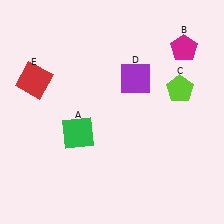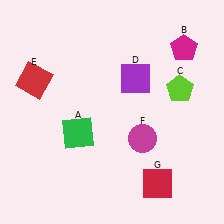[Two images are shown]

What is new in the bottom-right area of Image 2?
A red square (G) was added in the bottom-right area of Image 2.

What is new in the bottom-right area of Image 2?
A magenta circle (F) was added in the bottom-right area of Image 2.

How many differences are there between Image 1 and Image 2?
There are 2 differences between the two images.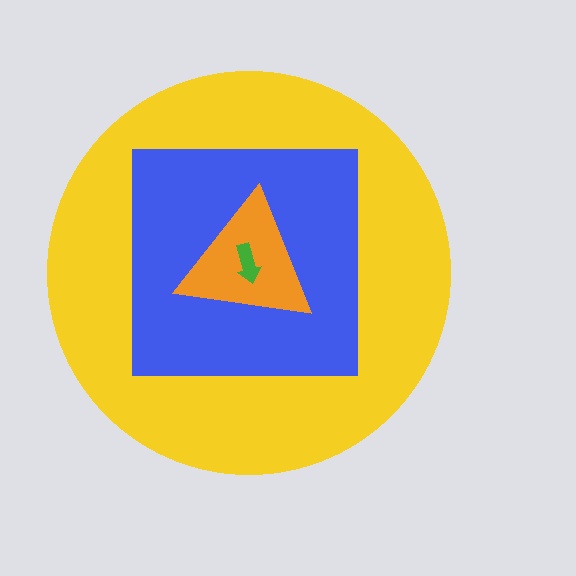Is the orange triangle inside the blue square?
Yes.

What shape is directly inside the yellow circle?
The blue square.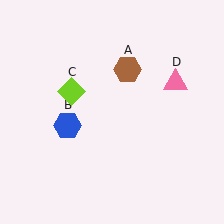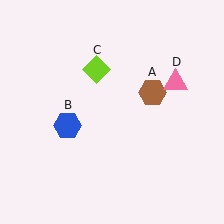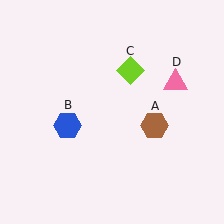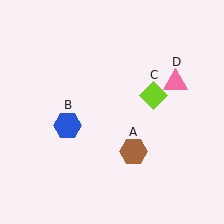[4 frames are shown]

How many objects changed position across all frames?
2 objects changed position: brown hexagon (object A), lime diamond (object C).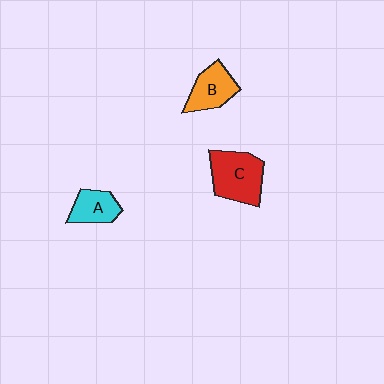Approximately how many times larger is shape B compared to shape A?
Approximately 1.2 times.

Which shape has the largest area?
Shape C (red).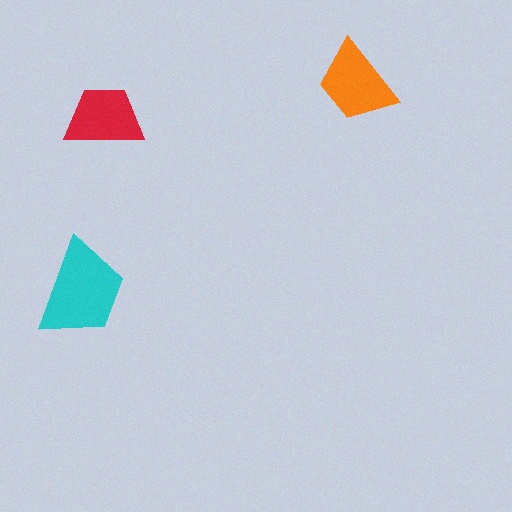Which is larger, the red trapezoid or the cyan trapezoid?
The cyan one.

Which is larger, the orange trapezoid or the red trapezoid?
The orange one.